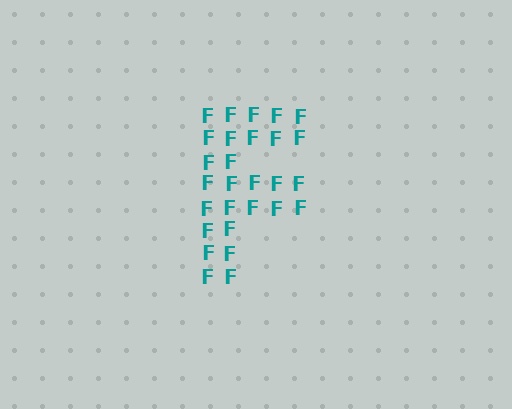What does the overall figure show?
The overall figure shows the letter F.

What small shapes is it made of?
It is made of small letter F's.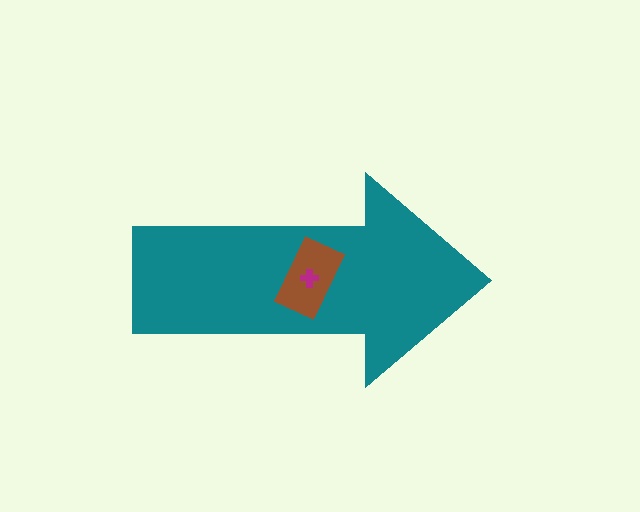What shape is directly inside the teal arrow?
The brown rectangle.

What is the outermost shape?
The teal arrow.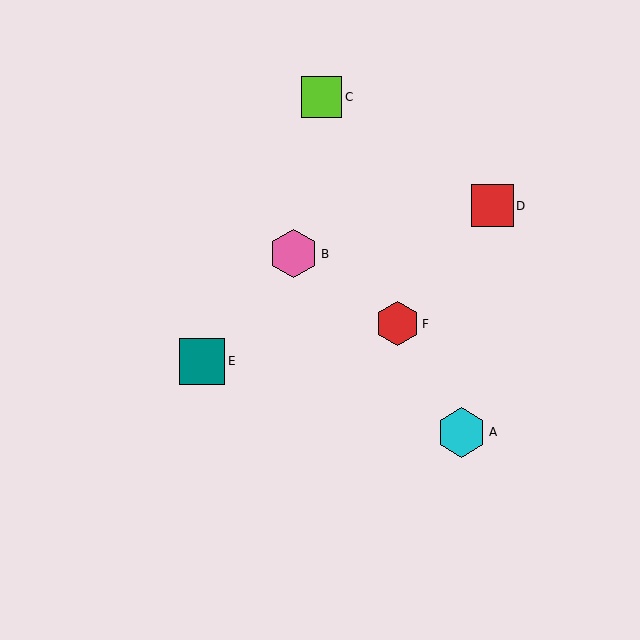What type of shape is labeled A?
Shape A is a cyan hexagon.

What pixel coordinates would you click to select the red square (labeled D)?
Click at (492, 206) to select the red square D.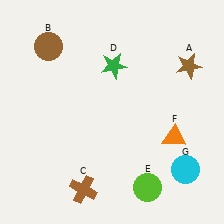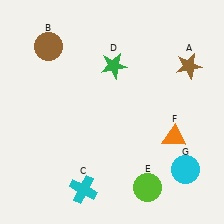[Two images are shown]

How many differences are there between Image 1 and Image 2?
There is 1 difference between the two images.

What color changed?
The cross (C) changed from brown in Image 1 to cyan in Image 2.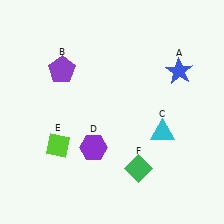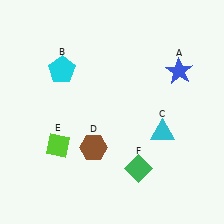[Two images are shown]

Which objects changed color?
B changed from purple to cyan. D changed from purple to brown.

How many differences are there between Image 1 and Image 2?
There are 2 differences between the two images.